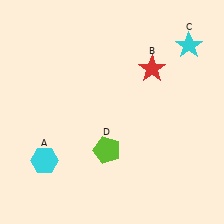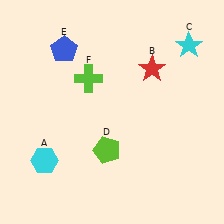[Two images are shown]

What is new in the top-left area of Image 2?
A blue pentagon (E) was added in the top-left area of Image 2.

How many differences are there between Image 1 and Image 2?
There are 2 differences between the two images.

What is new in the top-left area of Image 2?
A lime cross (F) was added in the top-left area of Image 2.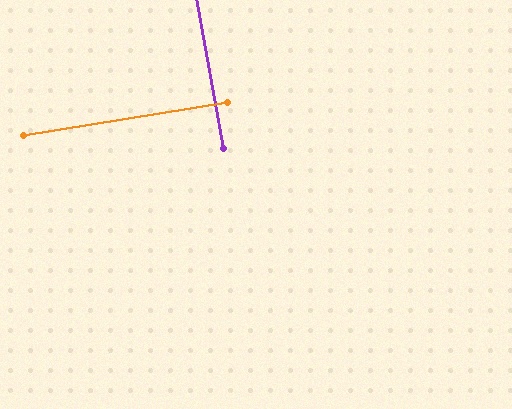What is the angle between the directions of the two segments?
Approximately 89 degrees.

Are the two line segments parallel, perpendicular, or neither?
Perpendicular — they meet at approximately 89°.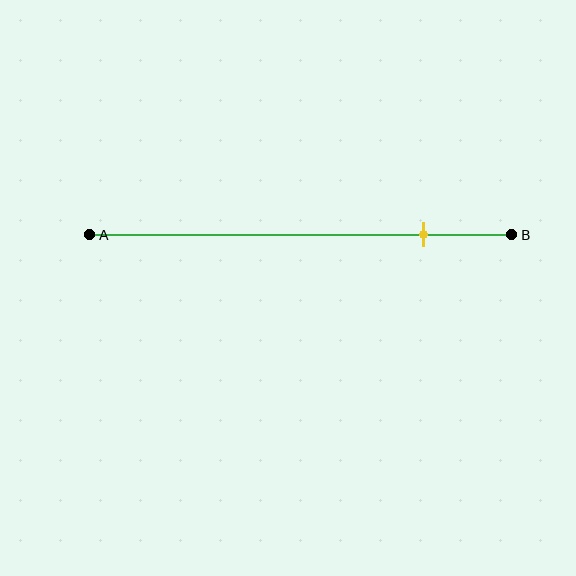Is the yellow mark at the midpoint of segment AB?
No, the mark is at about 80% from A, not at the 50% midpoint.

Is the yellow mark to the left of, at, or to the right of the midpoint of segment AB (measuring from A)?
The yellow mark is to the right of the midpoint of segment AB.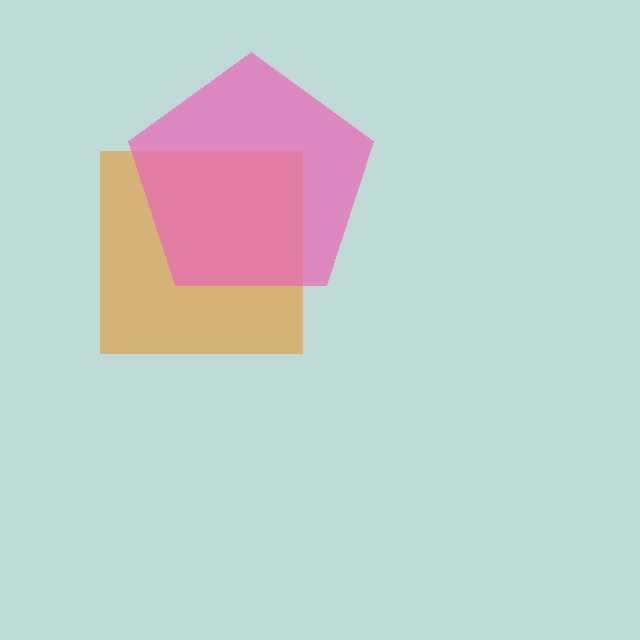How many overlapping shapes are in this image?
There are 2 overlapping shapes in the image.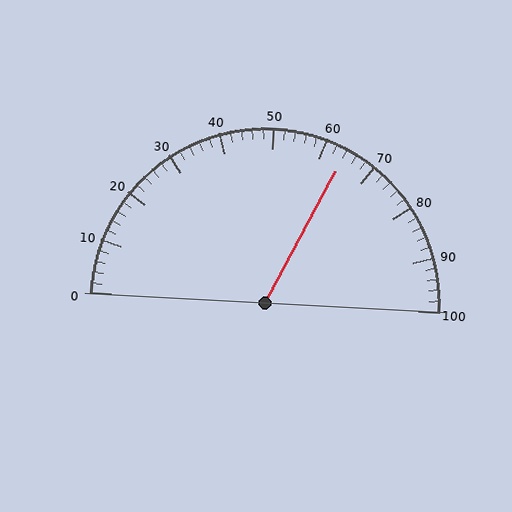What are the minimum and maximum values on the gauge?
The gauge ranges from 0 to 100.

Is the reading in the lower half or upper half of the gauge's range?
The reading is in the upper half of the range (0 to 100).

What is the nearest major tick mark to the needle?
The nearest major tick mark is 60.